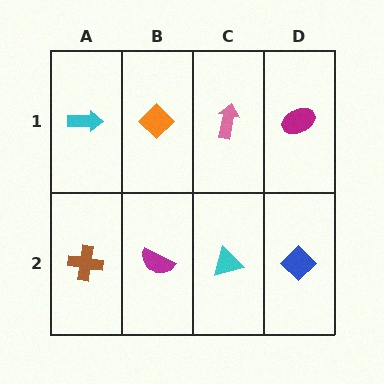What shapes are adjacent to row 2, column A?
A cyan arrow (row 1, column A), a magenta semicircle (row 2, column B).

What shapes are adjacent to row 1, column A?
A brown cross (row 2, column A), an orange diamond (row 1, column B).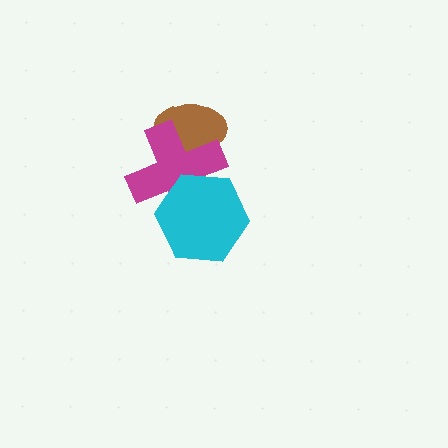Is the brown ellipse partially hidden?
Yes, it is partially covered by another shape.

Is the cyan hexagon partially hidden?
No, no other shape covers it.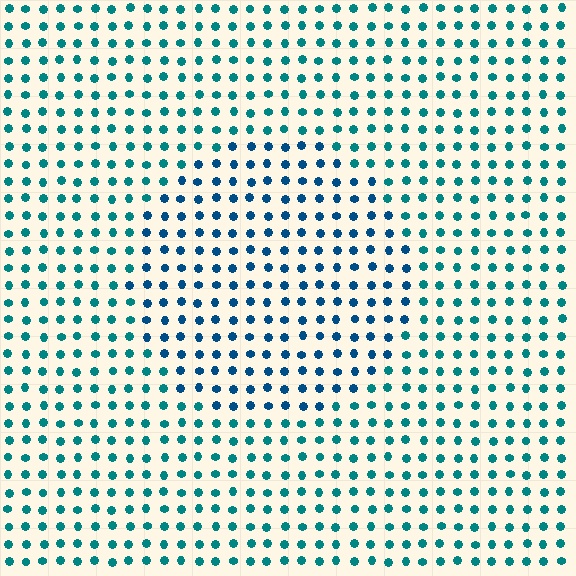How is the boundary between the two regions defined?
The boundary is defined purely by a slight shift in hue (about 27 degrees). Spacing, size, and orientation are identical on both sides.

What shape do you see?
I see a circle.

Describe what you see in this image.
The image is filled with small teal elements in a uniform arrangement. A circle-shaped region is visible where the elements are tinted to a slightly different hue, forming a subtle color boundary.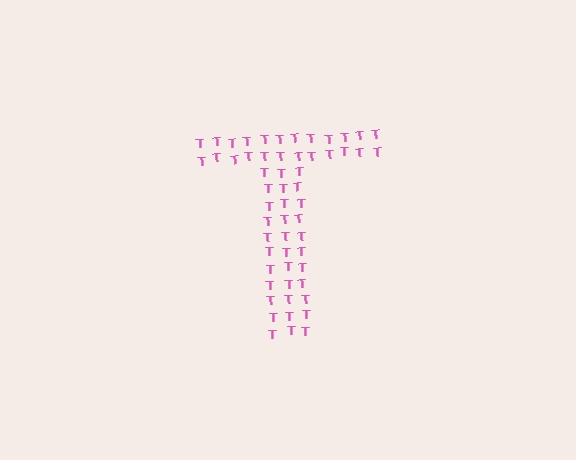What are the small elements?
The small elements are letter T's.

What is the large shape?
The large shape is the letter T.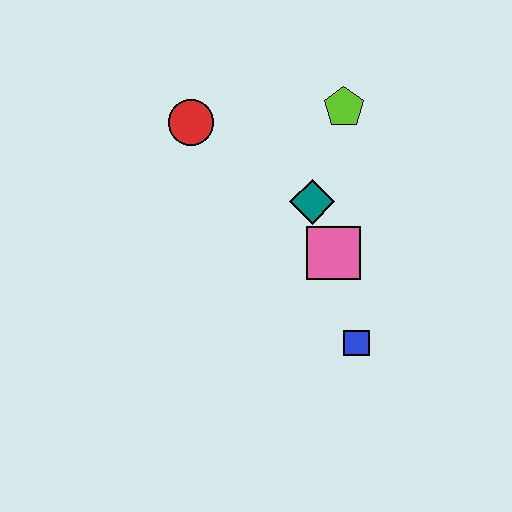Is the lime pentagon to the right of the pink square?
Yes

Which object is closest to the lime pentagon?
The teal diamond is closest to the lime pentagon.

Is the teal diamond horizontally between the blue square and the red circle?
Yes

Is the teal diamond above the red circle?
No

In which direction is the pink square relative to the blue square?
The pink square is above the blue square.